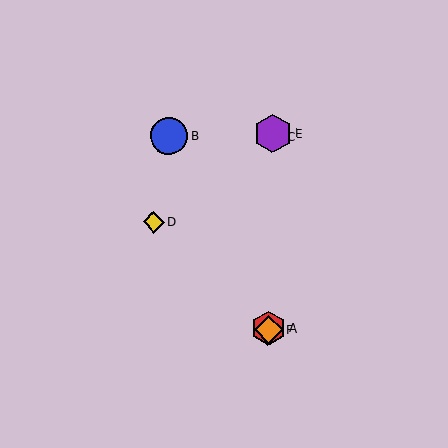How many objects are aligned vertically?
4 objects (A, C, E, F) are aligned vertically.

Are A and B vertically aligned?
No, A is at x≈269 and B is at x≈169.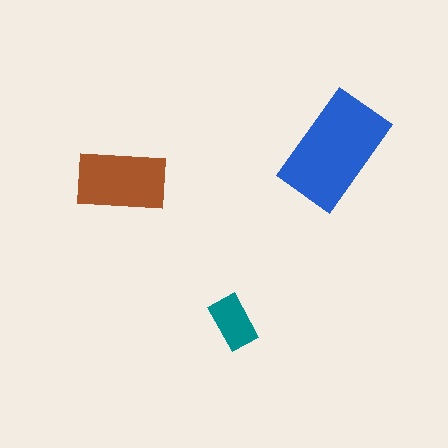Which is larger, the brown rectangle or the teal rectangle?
The brown one.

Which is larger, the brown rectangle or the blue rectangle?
The blue one.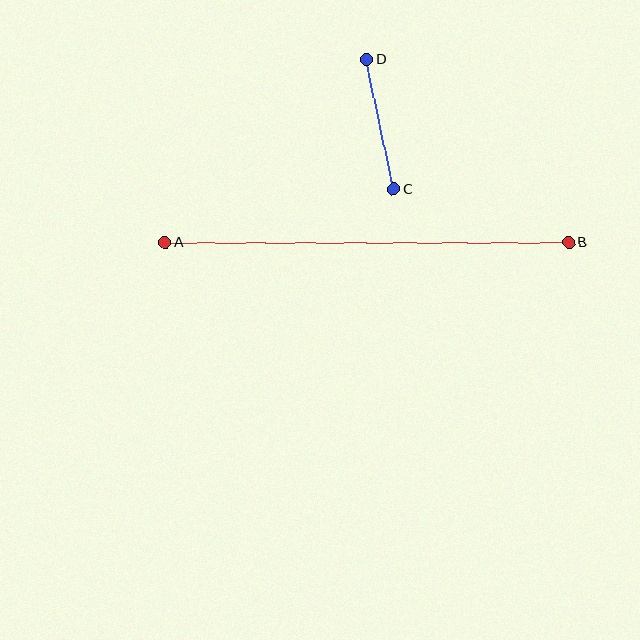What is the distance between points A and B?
The distance is approximately 404 pixels.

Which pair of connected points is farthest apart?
Points A and B are farthest apart.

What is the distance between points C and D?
The distance is approximately 133 pixels.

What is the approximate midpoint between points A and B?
The midpoint is at approximately (367, 242) pixels.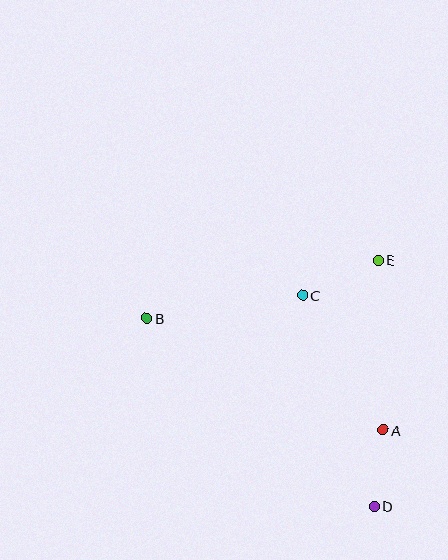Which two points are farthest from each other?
Points B and D are farthest from each other.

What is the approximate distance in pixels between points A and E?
The distance between A and E is approximately 170 pixels.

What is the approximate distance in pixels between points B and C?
The distance between B and C is approximately 158 pixels.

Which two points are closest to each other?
Points A and D are closest to each other.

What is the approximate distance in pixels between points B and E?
The distance between B and E is approximately 239 pixels.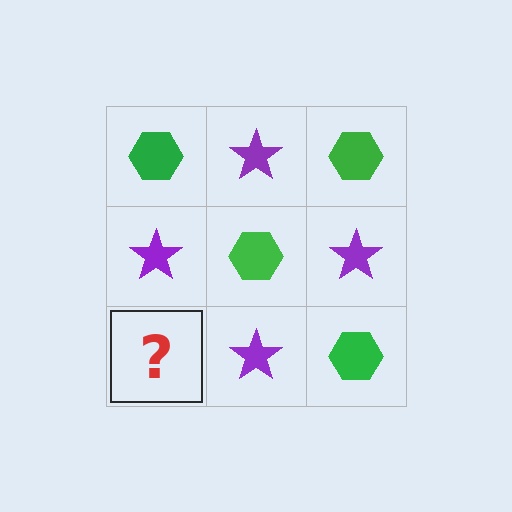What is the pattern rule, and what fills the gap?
The rule is that it alternates green hexagon and purple star in a checkerboard pattern. The gap should be filled with a green hexagon.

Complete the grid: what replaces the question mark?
The question mark should be replaced with a green hexagon.